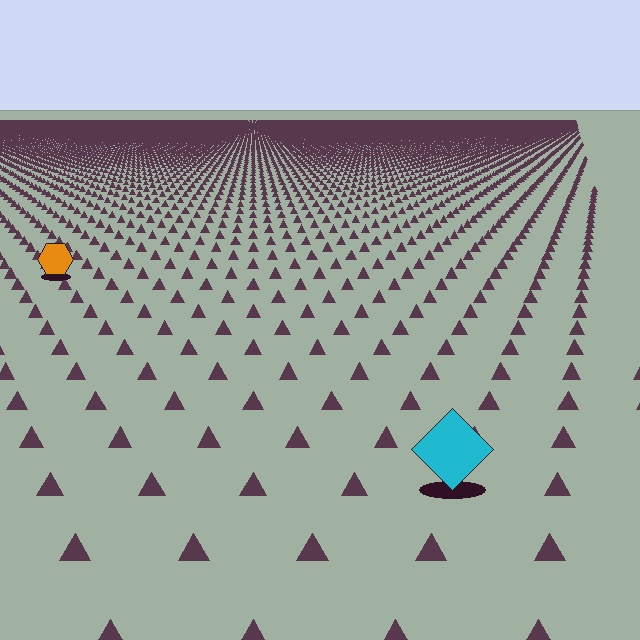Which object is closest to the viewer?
The cyan diamond is closest. The texture marks near it are larger and more spread out.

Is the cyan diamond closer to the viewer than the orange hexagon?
Yes. The cyan diamond is closer — you can tell from the texture gradient: the ground texture is coarser near it.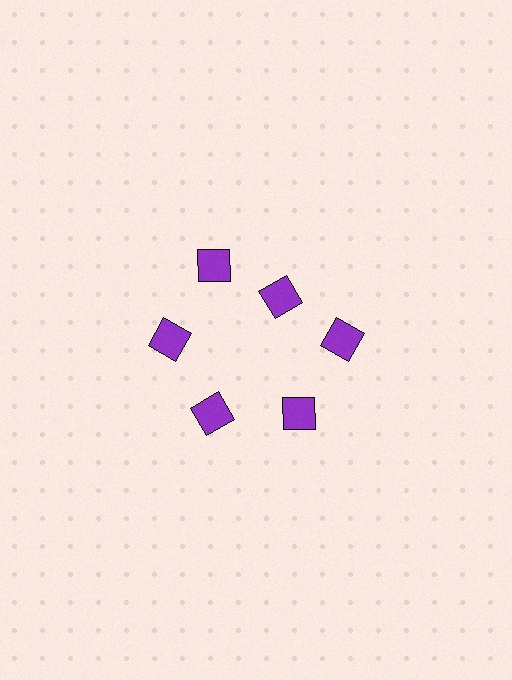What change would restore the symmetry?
The symmetry would be restored by moving it outward, back onto the ring so that all 6 diamonds sit at equal angles and equal distance from the center.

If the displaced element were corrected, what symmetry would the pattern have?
It would have 6-fold rotational symmetry — the pattern would map onto itself every 60 degrees.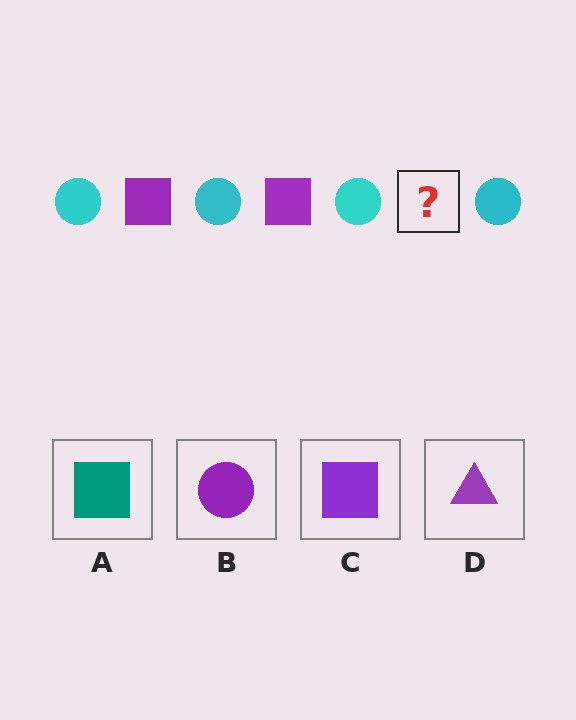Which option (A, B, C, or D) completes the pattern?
C.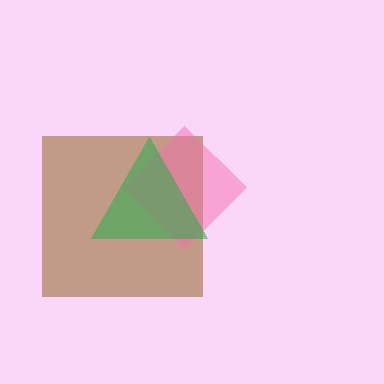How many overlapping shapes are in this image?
There are 3 overlapping shapes in the image.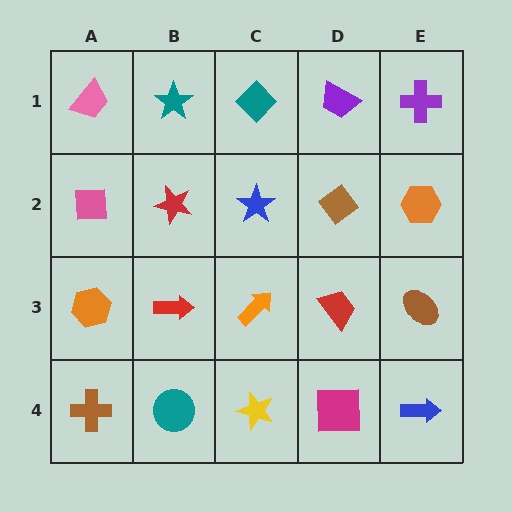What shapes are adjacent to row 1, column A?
A pink square (row 2, column A), a teal star (row 1, column B).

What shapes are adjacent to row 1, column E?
An orange hexagon (row 2, column E), a purple trapezoid (row 1, column D).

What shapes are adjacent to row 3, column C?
A blue star (row 2, column C), a yellow star (row 4, column C), a red arrow (row 3, column B), a red trapezoid (row 3, column D).